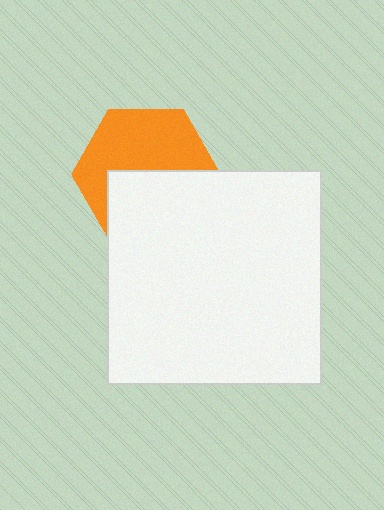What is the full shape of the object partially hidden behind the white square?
The partially hidden object is an orange hexagon.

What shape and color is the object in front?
The object in front is a white square.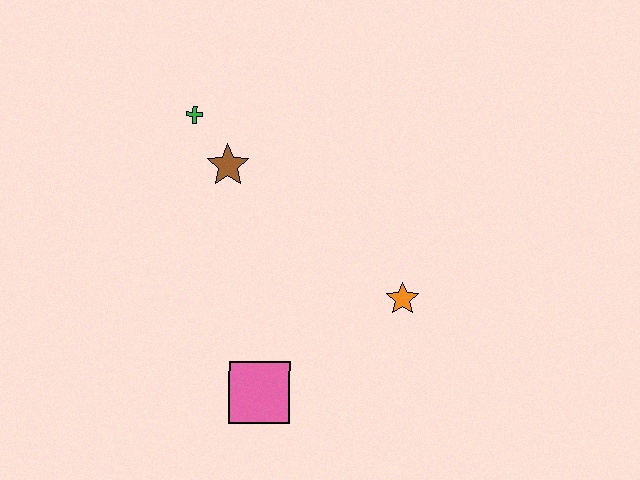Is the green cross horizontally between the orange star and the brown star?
No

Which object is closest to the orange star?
The pink square is closest to the orange star.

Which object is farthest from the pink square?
The green cross is farthest from the pink square.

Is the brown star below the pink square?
No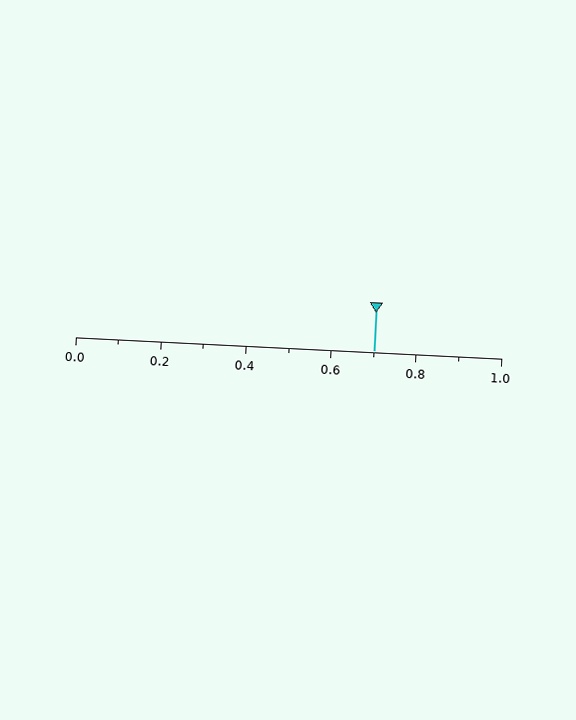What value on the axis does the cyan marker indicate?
The marker indicates approximately 0.7.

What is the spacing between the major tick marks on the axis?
The major ticks are spaced 0.2 apart.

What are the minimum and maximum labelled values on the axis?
The axis runs from 0.0 to 1.0.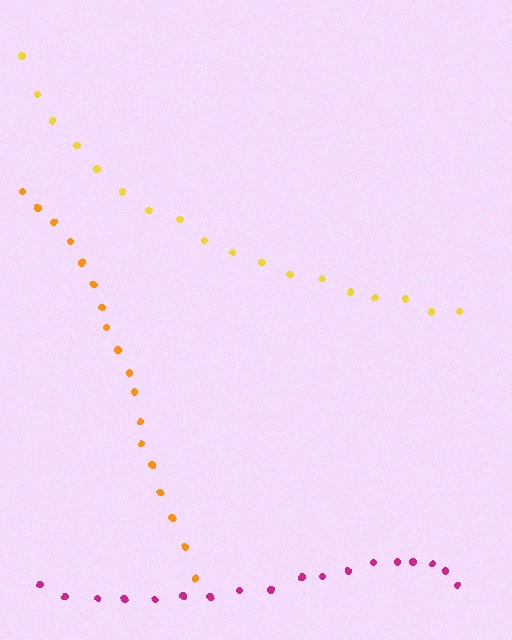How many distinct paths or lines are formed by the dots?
There are 3 distinct paths.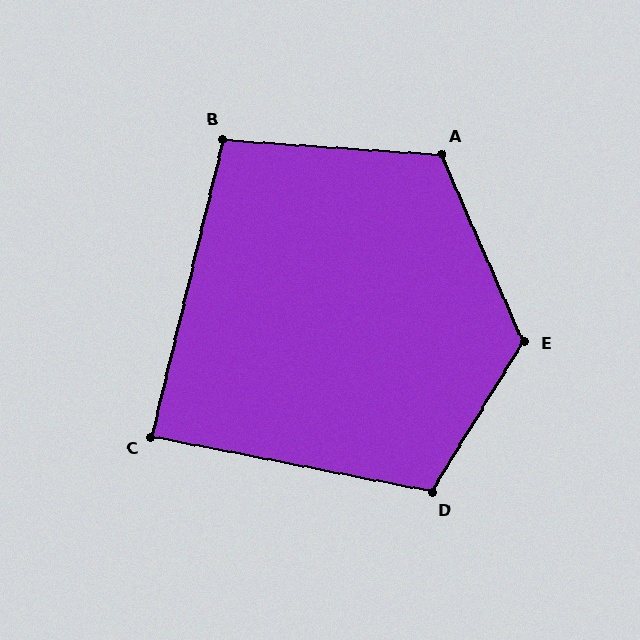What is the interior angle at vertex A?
Approximately 118 degrees (obtuse).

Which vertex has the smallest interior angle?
C, at approximately 88 degrees.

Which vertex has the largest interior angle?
E, at approximately 125 degrees.